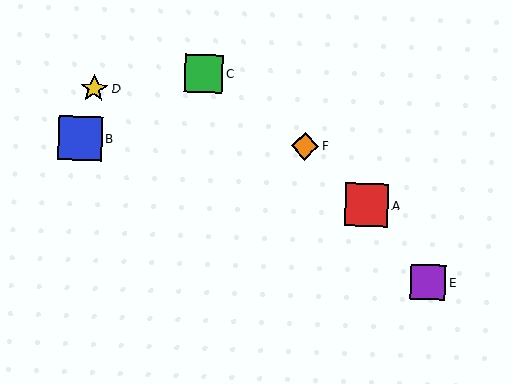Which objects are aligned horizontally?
Objects B, F are aligned horizontally.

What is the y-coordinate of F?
Object F is at y≈146.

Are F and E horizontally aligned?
No, F is at y≈146 and E is at y≈283.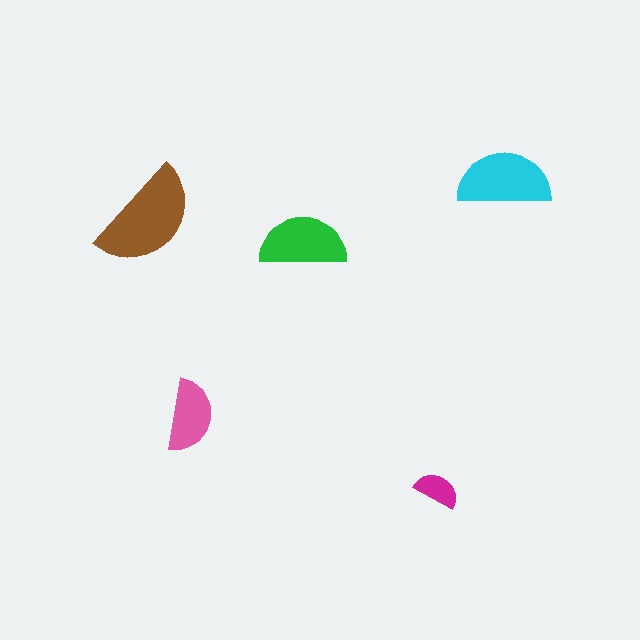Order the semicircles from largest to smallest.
the brown one, the cyan one, the green one, the pink one, the magenta one.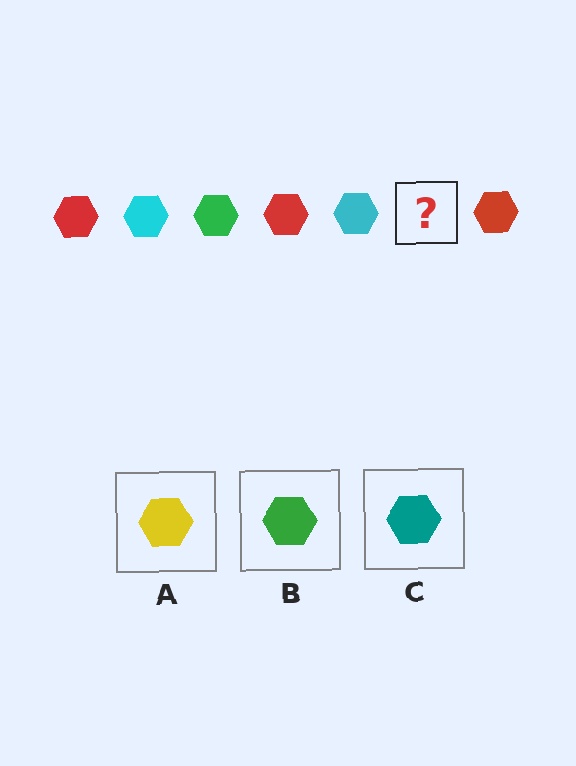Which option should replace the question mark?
Option B.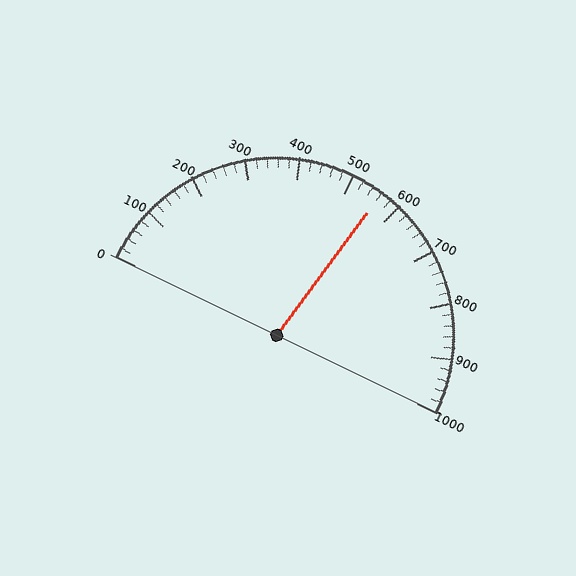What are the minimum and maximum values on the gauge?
The gauge ranges from 0 to 1000.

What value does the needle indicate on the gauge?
The needle indicates approximately 560.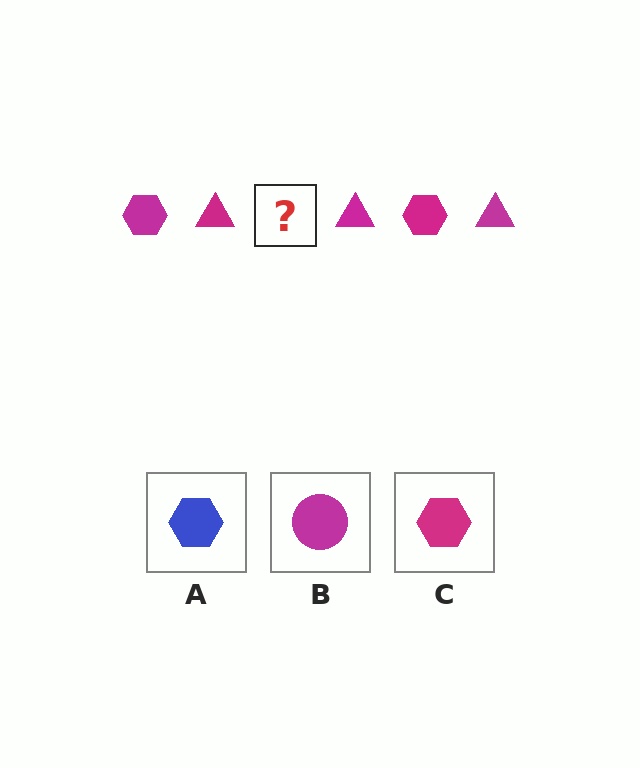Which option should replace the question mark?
Option C.